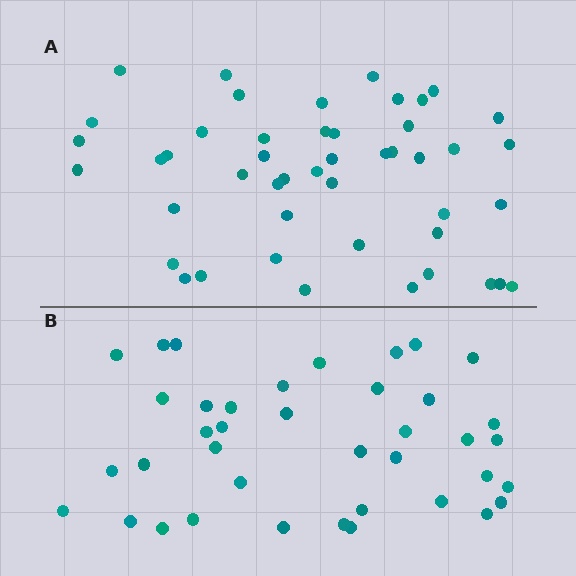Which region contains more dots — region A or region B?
Region A (the top region) has more dots.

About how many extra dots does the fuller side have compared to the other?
Region A has roughly 8 or so more dots than region B.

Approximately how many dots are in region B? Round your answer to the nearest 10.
About 40 dots. (The exact count is 39, which rounds to 40.)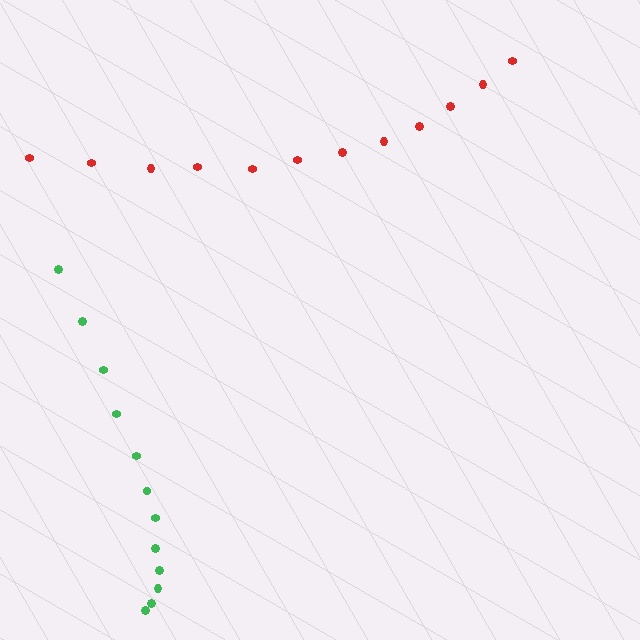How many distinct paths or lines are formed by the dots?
There are 2 distinct paths.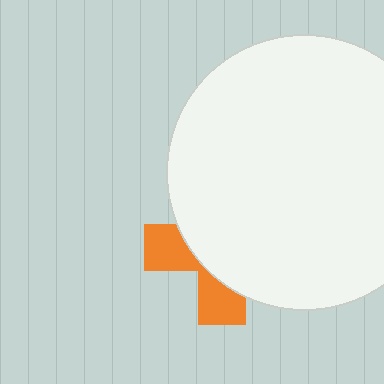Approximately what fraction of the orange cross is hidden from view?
Roughly 66% of the orange cross is hidden behind the white circle.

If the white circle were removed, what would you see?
You would see the complete orange cross.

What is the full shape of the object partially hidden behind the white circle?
The partially hidden object is an orange cross.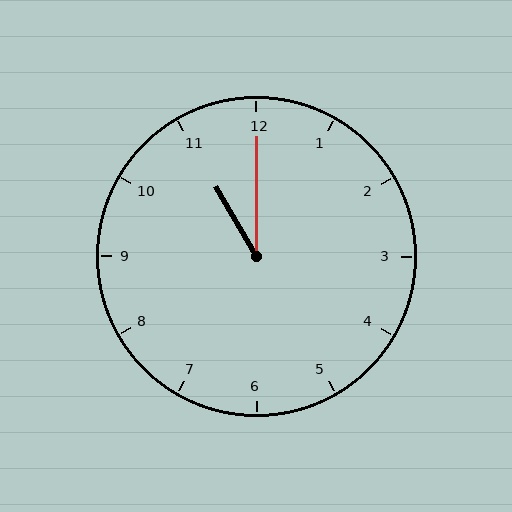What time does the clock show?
11:00.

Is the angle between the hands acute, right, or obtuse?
It is acute.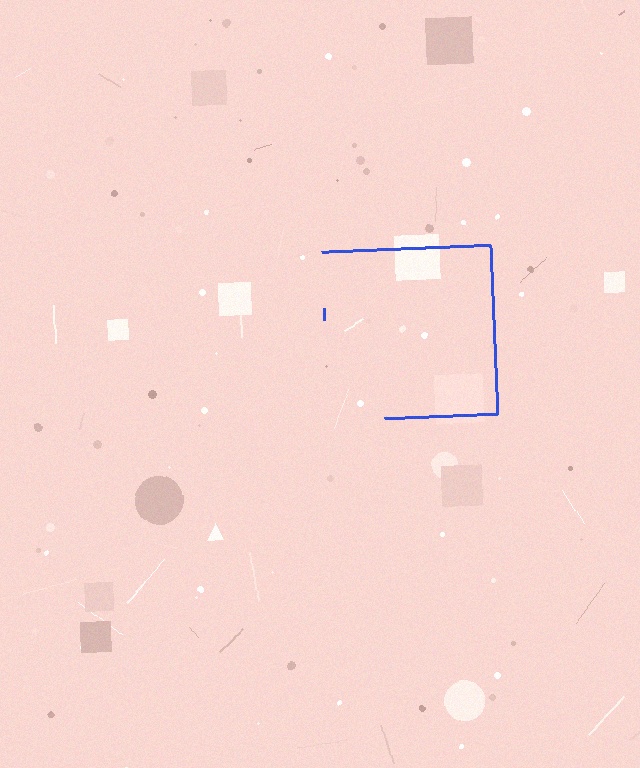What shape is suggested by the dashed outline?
The dashed outline suggests a square.